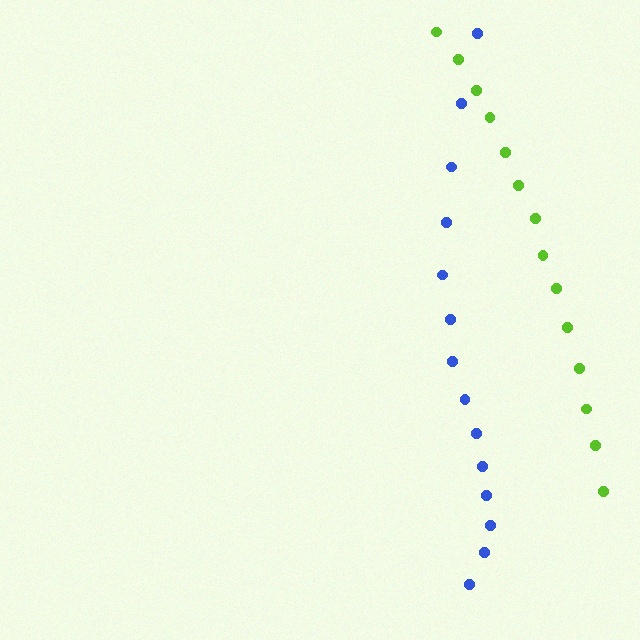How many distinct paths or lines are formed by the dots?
There are 2 distinct paths.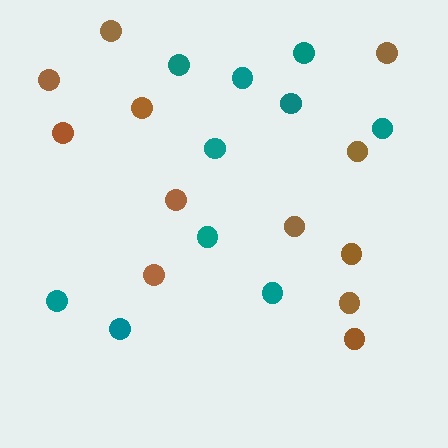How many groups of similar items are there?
There are 2 groups: one group of teal circles (10) and one group of brown circles (12).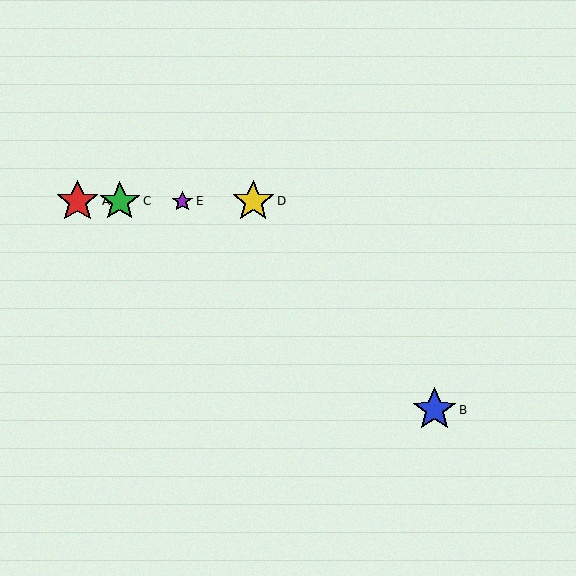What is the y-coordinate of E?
Object E is at y≈201.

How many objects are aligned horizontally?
4 objects (A, C, D, E) are aligned horizontally.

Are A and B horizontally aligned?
No, A is at y≈201 and B is at y≈410.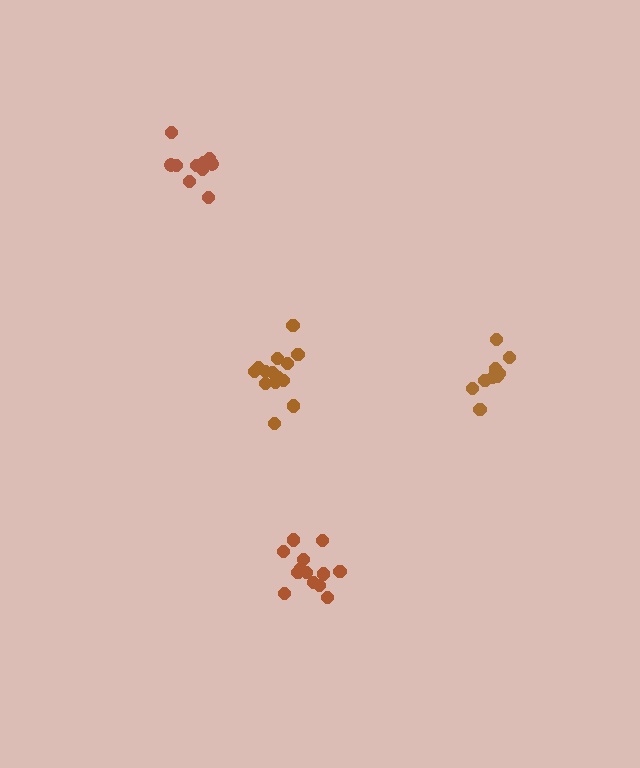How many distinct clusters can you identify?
There are 4 distinct clusters.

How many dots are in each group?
Group 1: 14 dots, Group 2: 13 dots, Group 3: 10 dots, Group 4: 10 dots (47 total).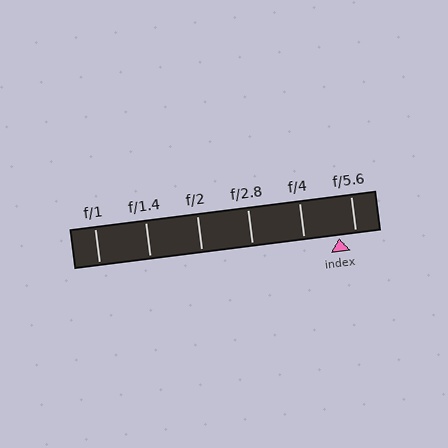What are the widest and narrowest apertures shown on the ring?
The widest aperture shown is f/1 and the narrowest is f/5.6.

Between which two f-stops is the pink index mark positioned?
The index mark is between f/4 and f/5.6.